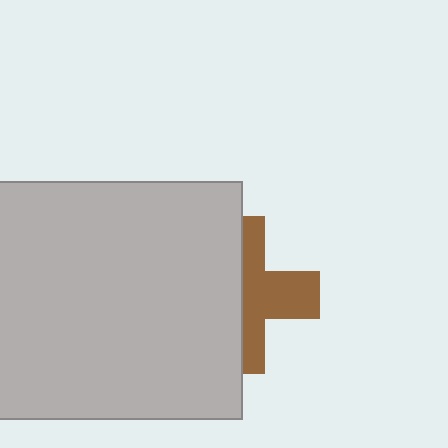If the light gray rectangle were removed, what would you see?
You would see the complete brown cross.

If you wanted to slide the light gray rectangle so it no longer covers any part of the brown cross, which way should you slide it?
Slide it left — that is the most direct way to separate the two shapes.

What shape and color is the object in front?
The object in front is a light gray rectangle.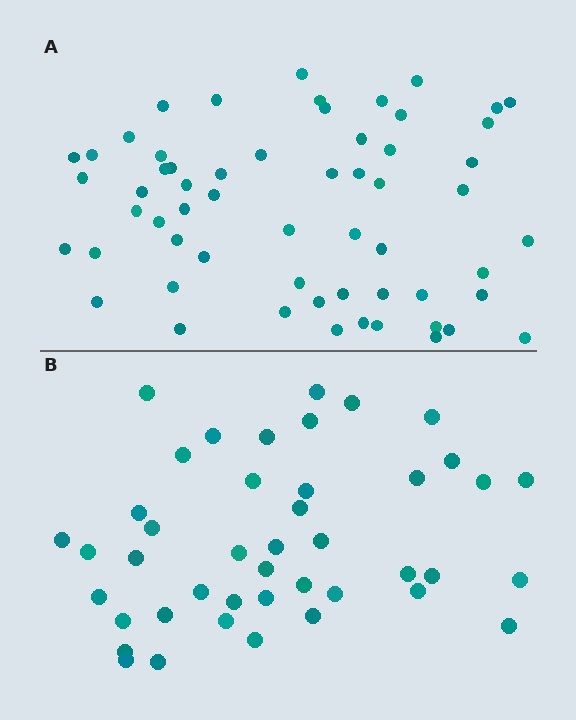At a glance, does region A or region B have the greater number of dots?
Region A (the top region) has more dots.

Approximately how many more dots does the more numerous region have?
Region A has approximately 15 more dots than region B.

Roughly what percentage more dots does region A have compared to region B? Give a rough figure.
About 35% more.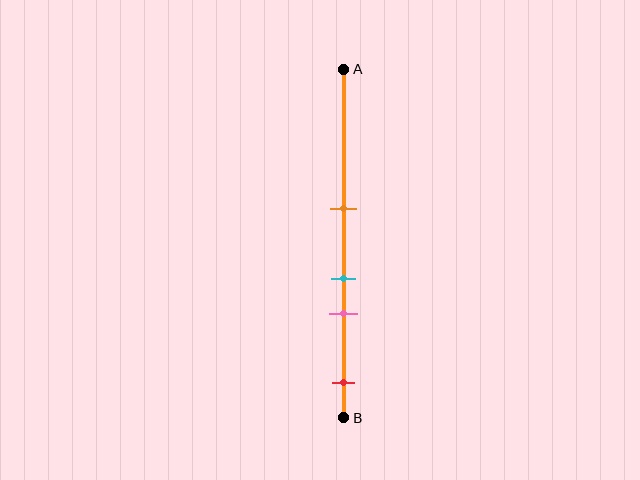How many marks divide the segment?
There are 4 marks dividing the segment.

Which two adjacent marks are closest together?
The cyan and pink marks are the closest adjacent pair.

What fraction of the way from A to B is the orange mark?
The orange mark is approximately 40% (0.4) of the way from A to B.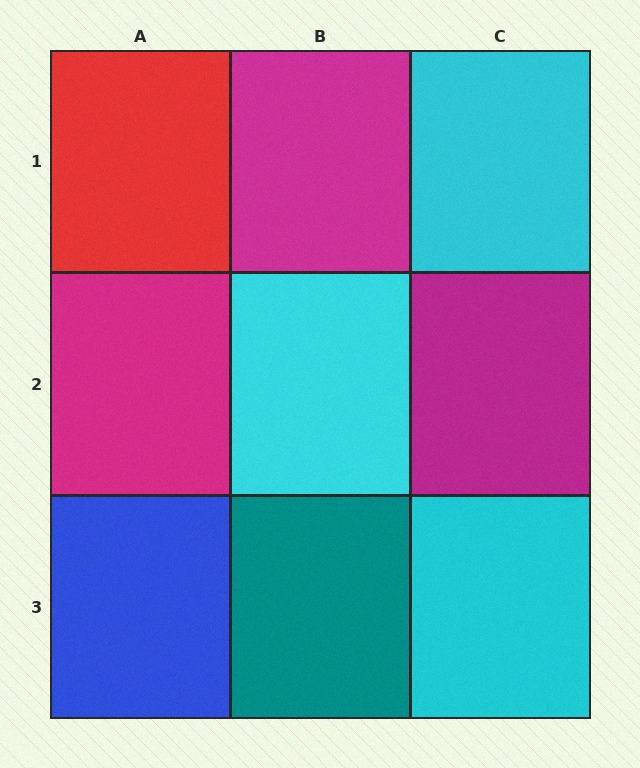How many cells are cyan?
3 cells are cyan.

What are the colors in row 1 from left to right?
Red, magenta, cyan.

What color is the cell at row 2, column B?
Cyan.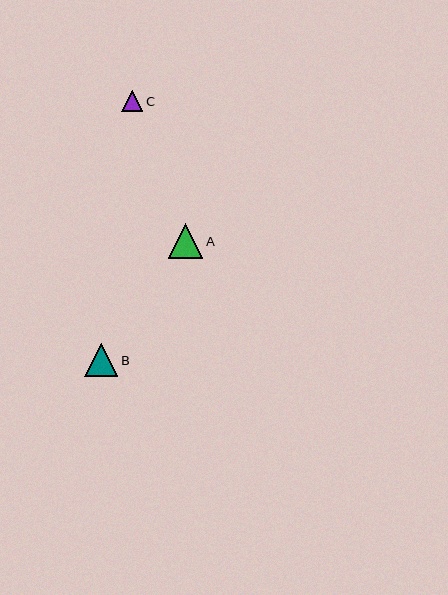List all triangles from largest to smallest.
From largest to smallest: A, B, C.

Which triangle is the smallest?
Triangle C is the smallest with a size of approximately 21 pixels.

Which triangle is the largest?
Triangle A is the largest with a size of approximately 35 pixels.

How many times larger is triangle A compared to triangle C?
Triangle A is approximately 1.6 times the size of triangle C.